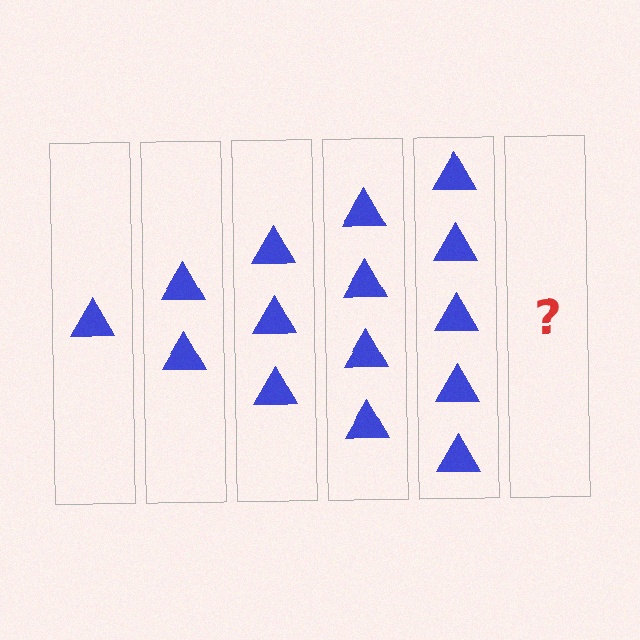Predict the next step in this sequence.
The next step is 6 triangles.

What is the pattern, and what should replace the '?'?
The pattern is that each step adds one more triangle. The '?' should be 6 triangles.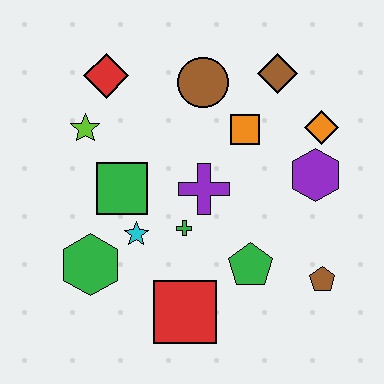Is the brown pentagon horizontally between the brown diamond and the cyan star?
No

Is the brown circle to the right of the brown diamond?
No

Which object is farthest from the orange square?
The green hexagon is farthest from the orange square.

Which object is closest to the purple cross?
The green cross is closest to the purple cross.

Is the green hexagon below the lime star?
Yes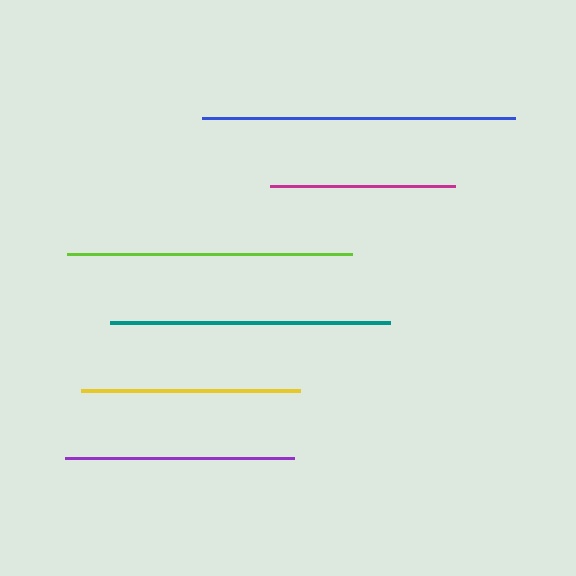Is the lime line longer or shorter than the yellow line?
The lime line is longer than the yellow line.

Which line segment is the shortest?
The magenta line is the shortest at approximately 185 pixels.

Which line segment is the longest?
The blue line is the longest at approximately 313 pixels.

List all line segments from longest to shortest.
From longest to shortest: blue, lime, teal, purple, yellow, magenta.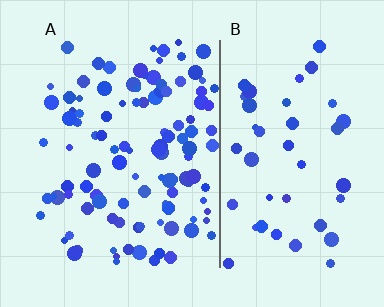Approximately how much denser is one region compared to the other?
Approximately 2.4× — region A over region B.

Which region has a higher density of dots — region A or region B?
A (the left).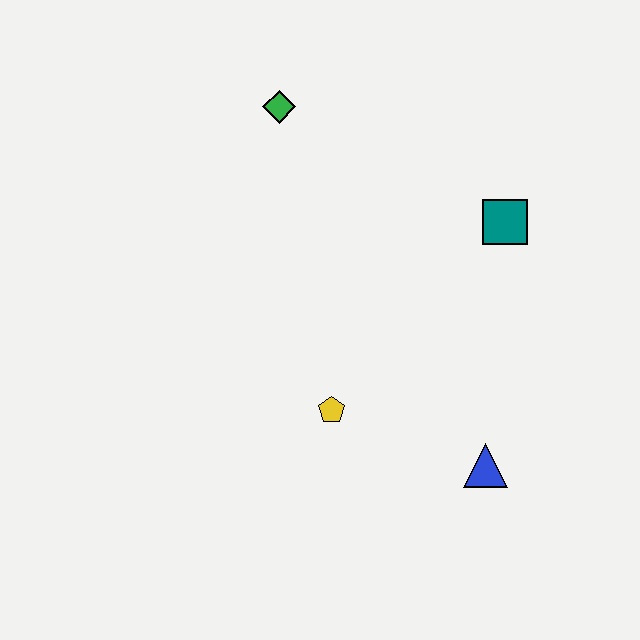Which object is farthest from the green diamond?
The blue triangle is farthest from the green diamond.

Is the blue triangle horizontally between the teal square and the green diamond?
Yes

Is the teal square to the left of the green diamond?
No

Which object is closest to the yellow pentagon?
The blue triangle is closest to the yellow pentagon.